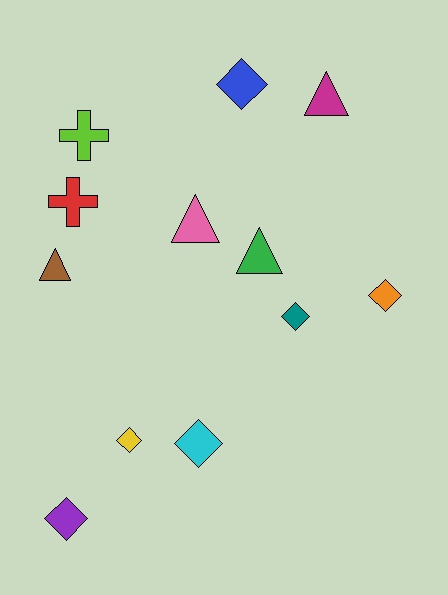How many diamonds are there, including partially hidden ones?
There are 6 diamonds.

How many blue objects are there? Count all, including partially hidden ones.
There is 1 blue object.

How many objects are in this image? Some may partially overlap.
There are 12 objects.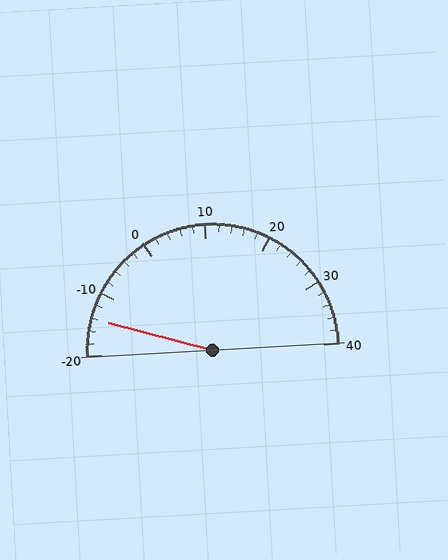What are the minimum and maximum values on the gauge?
The gauge ranges from -20 to 40.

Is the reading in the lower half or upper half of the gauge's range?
The reading is in the lower half of the range (-20 to 40).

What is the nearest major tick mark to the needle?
The nearest major tick mark is -10.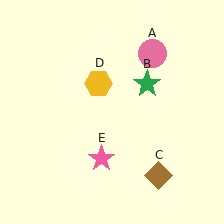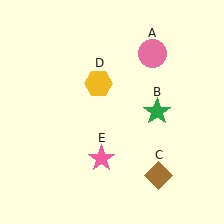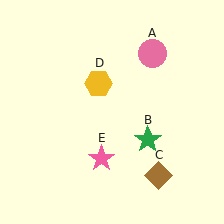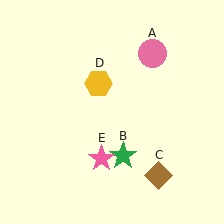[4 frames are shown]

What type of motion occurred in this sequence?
The green star (object B) rotated clockwise around the center of the scene.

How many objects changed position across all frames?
1 object changed position: green star (object B).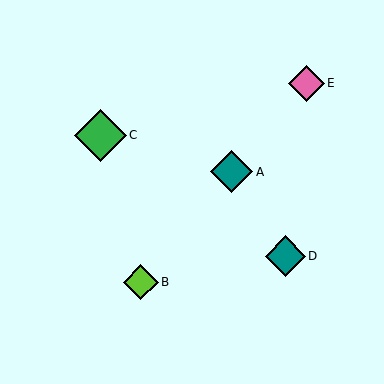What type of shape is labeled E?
Shape E is a pink diamond.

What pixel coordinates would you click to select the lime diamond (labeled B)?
Click at (141, 282) to select the lime diamond B.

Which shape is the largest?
The green diamond (labeled C) is the largest.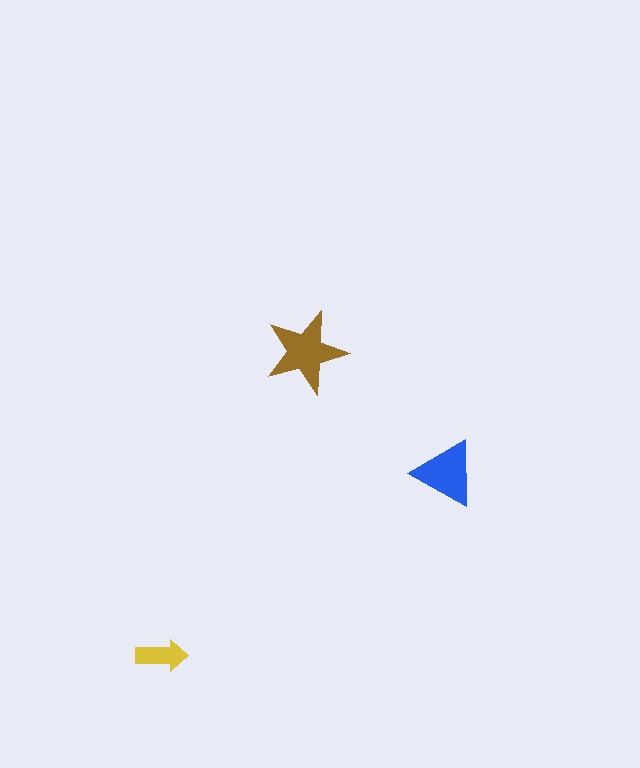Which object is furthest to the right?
The blue triangle is rightmost.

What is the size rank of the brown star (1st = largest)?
1st.